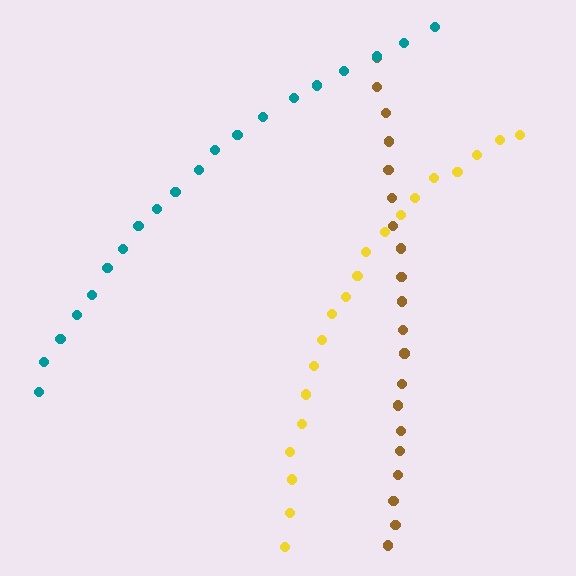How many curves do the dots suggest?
There are 3 distinct paths.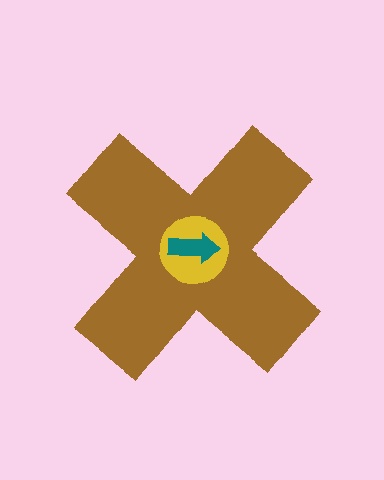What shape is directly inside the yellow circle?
The teal arrow.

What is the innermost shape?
The teal arrow.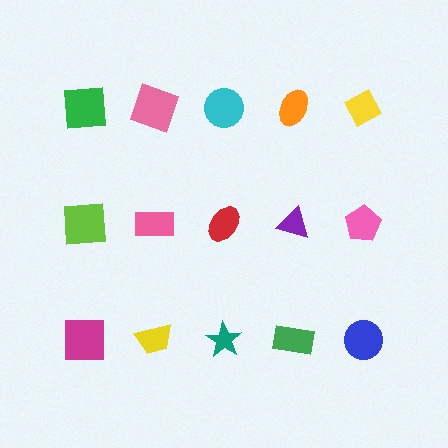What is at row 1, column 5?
A yellow diamond.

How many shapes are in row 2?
5 shapes.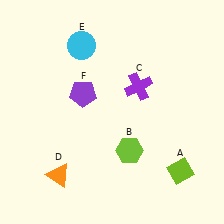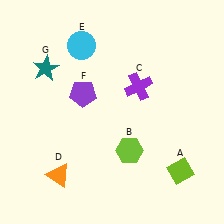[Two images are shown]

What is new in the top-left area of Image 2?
A teal star (G) was added in the top-left area of Image 2.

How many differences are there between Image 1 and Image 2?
There is 1 difference between the two images.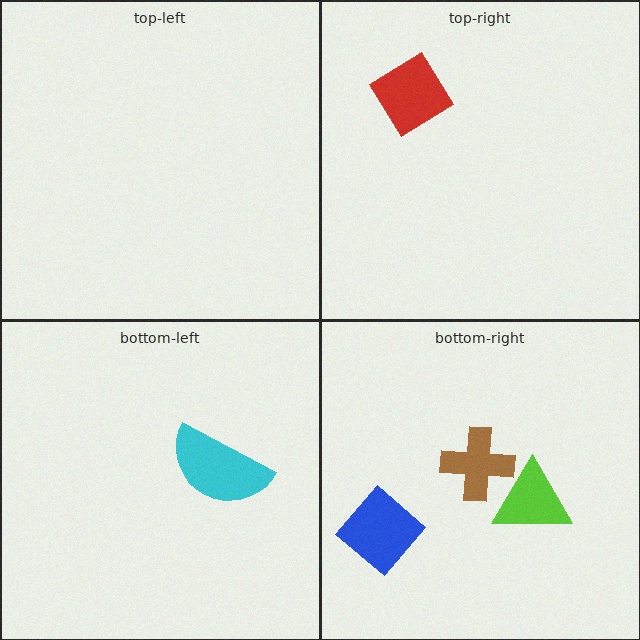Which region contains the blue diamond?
The bottom-right region.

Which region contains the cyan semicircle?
The bottom-left region.